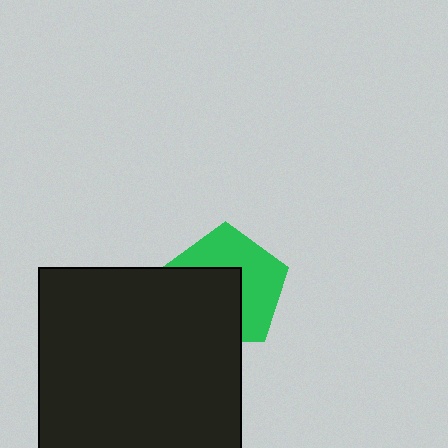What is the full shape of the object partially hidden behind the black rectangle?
The partially hidden object is a green pentagon.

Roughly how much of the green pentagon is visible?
About half of it is visible (roughly 53%).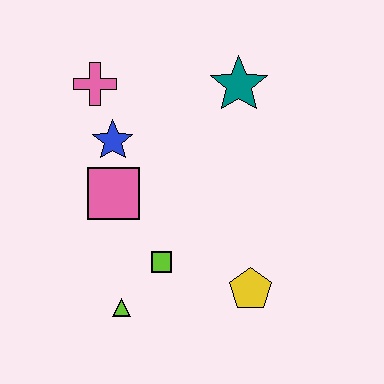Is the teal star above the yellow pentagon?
Yes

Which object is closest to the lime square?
The lime triangle is closest to the lime square.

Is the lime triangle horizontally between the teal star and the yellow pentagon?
No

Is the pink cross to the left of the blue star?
Yes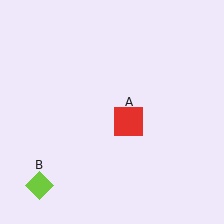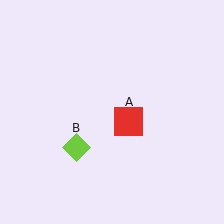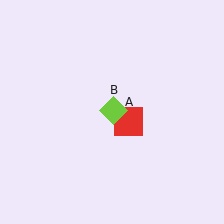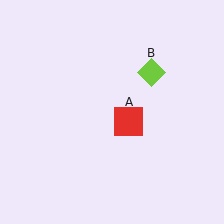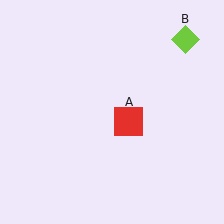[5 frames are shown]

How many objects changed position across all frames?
1 object changed position: lime diamond (object B).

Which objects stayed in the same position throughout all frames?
Red square (object A) remained stationary.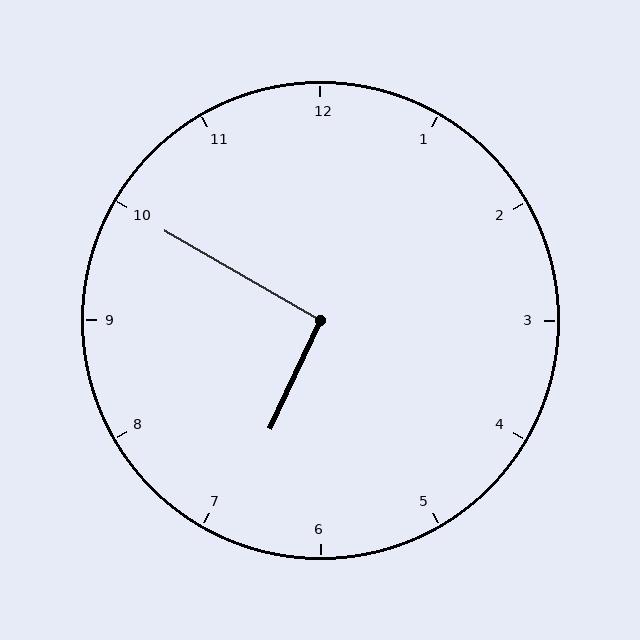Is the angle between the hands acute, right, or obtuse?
It is right.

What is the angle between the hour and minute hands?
Approximately 95 degrees.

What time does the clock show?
6:50.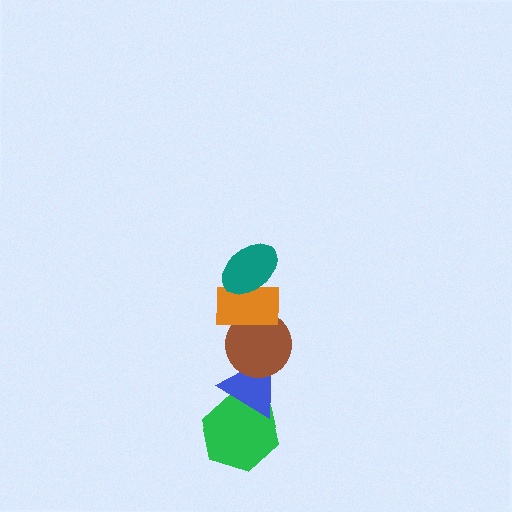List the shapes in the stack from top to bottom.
From top to bottom: the teal ellipse, the orange rectangle, the brown circle, the blue triangle, the green hexagon.